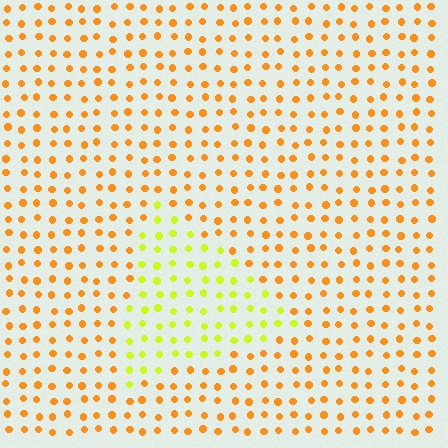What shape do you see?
I see a triangle.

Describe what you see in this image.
The image is filled with small orange elements in a uniform arrangement. A triangle-shaped region is visible where the elements are tinted to a slightly different hue, forming a subtle color boundary.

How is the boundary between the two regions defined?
The boundary is defined purely by a slight shift in hue (about 42 degrees). Spacing, size, and orientation are identical on both sides.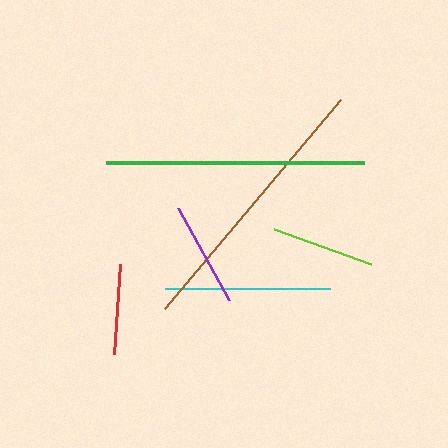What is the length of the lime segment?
The lime segment is approximately 103 pixels long.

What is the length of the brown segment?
The brown segment is approximately 273 pixels long.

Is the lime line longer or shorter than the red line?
The lime line is longer than the red line.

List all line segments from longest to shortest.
From longest to shortest: brown, green, cyan, purple, lime, red.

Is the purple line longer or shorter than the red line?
The purple line is longer than the red line.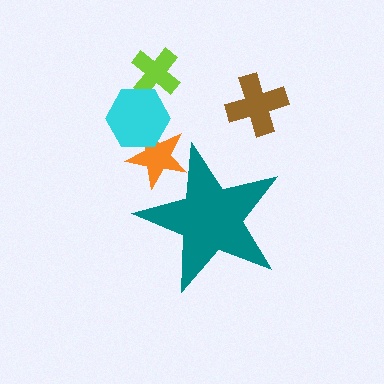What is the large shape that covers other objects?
A teal star.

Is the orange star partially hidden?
Yes, the orange star is partially hidden behind the teal star.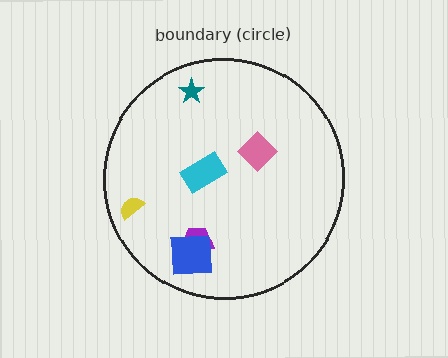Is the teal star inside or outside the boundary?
Inside.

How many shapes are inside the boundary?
6 inside, 0 outside.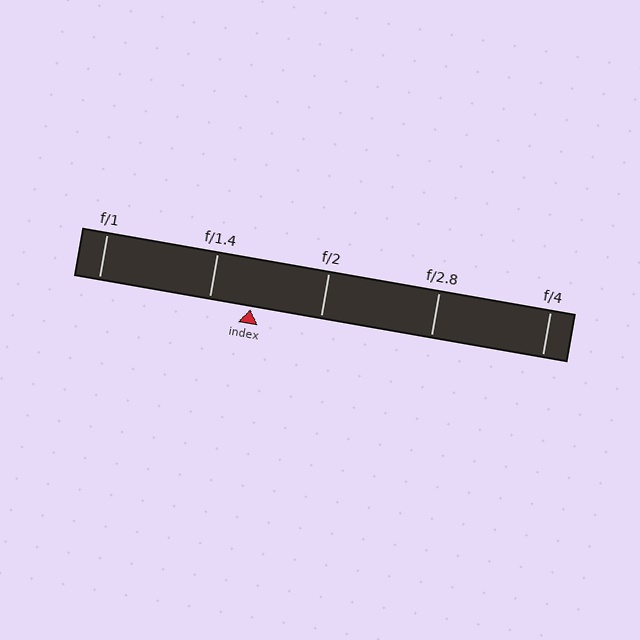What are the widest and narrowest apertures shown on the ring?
The widest aperture shown is f/1 and the narrowest is f/4.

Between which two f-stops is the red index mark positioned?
The index mark is between f/1.4 and f/2.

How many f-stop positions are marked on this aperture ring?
There are 5 f-stop positions marked.